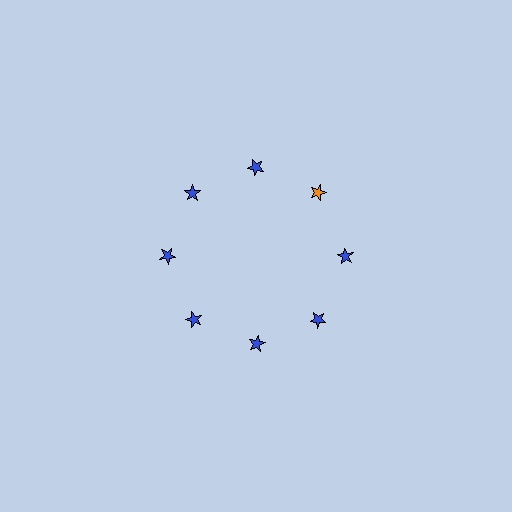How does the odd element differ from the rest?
It has a different color: orange instead of blue.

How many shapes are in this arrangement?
There are 8 shapes arranged in a ring pattern.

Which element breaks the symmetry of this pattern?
The orange star at roughly the 2 o'clock position breaks the symmetry. All other shapes are blue stars.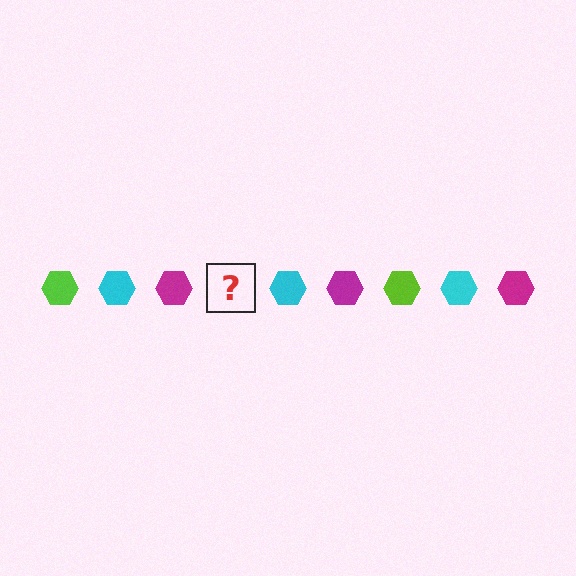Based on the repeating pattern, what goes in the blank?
The blank should be a lime hexagon.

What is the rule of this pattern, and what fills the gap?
The rule is that the pattern cycles through lime, cyan, magenta hexagons. The gap should be filled with a lime hexagon.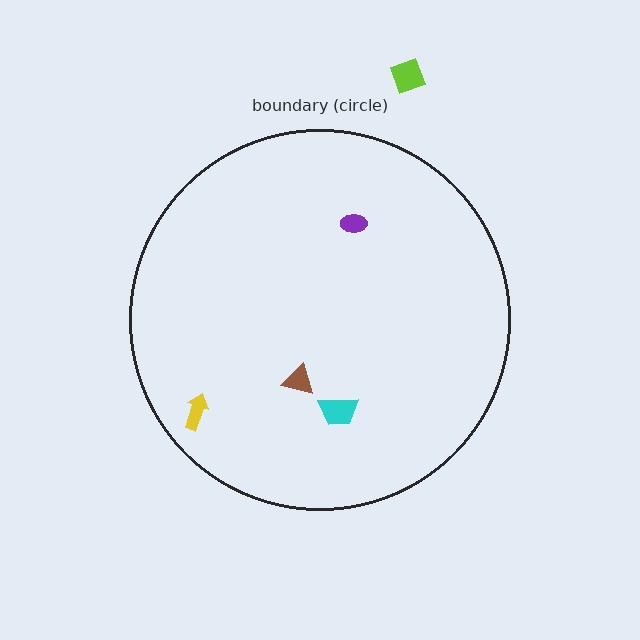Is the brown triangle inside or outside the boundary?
Inside.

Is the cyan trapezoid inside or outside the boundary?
Inside.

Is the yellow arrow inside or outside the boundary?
Inside.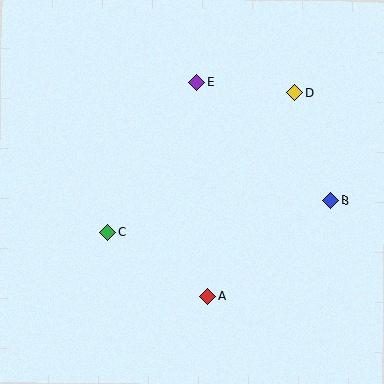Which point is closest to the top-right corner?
Point D is closest to the top-right corner.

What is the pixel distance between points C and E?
The distance between C and E is 175 pixels.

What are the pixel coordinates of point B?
Point B is at (331, 201).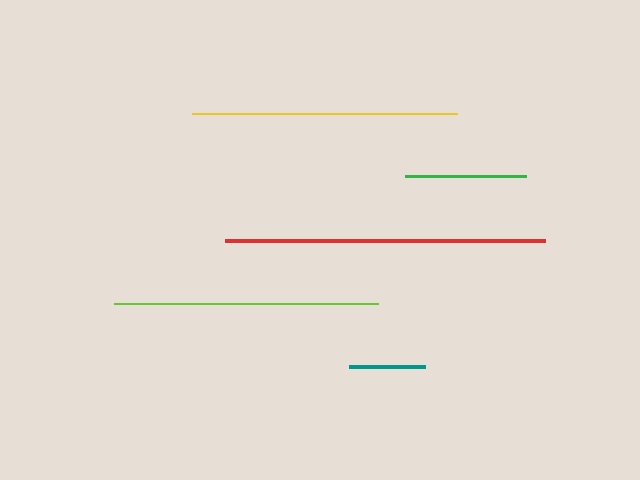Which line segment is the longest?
The red line is the longest at approximately 320 pixels.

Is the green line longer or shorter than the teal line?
The green line is longer than the teal line.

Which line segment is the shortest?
The teal line is the shortest at approximately 75 pixels.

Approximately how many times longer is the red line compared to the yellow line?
The red line is approximately 1.2 times the length of the yellow line.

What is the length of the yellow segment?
The yellow segment is approximately 265 pixels long.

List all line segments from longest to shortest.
From longest to shortest: red, yellow, lime, green, teal.